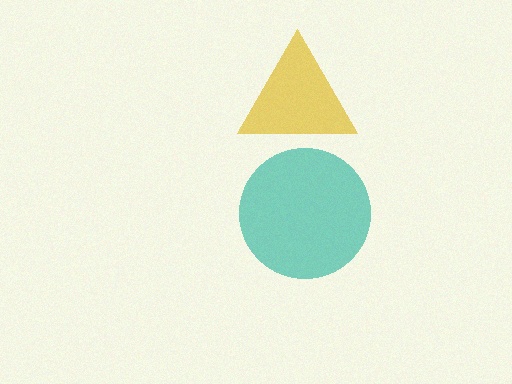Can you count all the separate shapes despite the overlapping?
Yes, there are 2 separate shapes.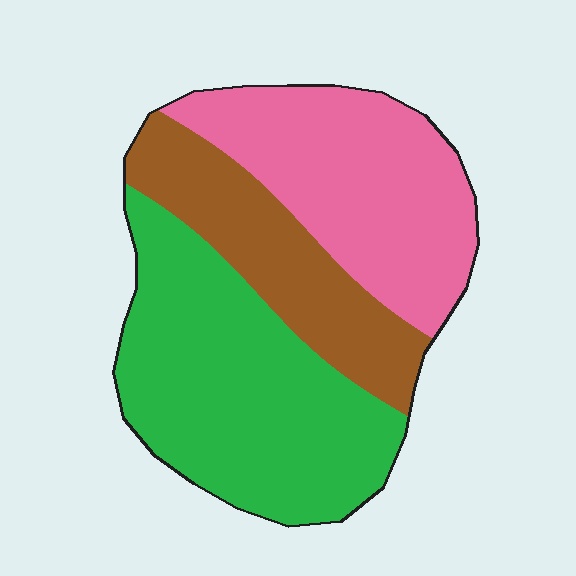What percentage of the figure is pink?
Pink covers around 35% of the figure.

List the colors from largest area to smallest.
From largest to smallest: green, pink, brown.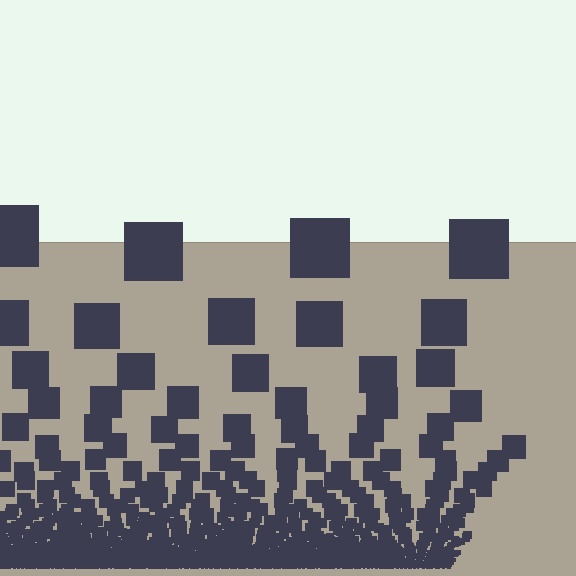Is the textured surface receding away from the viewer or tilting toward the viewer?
The surface appears to tilt toward the viewer. Texture elements get larger and sparser toward the top.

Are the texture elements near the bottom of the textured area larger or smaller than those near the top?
Smaller. The gradient is inverted — elements near the bottom are smaller and denser.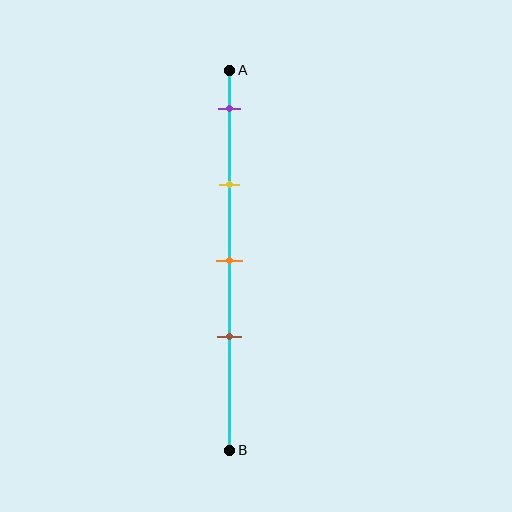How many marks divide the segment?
There are 4 marks dividing the segment.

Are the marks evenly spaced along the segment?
Yes, the marks are approximately evenly spaced.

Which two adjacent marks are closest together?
The orange and brown marks are the closest adjacent pair.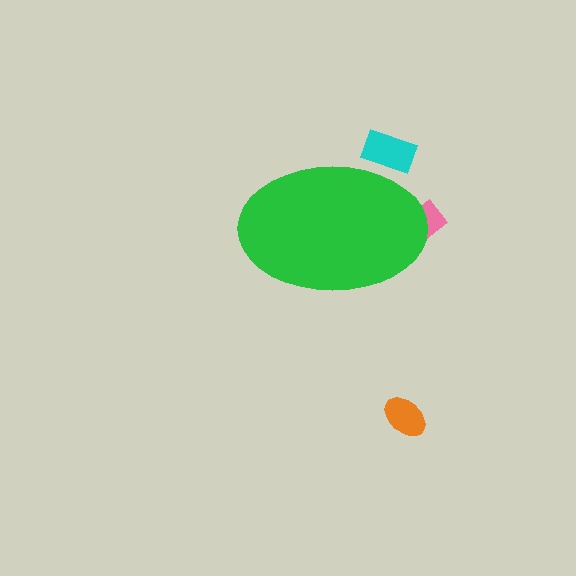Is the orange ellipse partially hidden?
No, the orange ellipse is fully visible.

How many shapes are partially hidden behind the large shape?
2 shapes are partially hidden.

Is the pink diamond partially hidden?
Yes, the pink diamond is partially hidden behind the green ellipse.